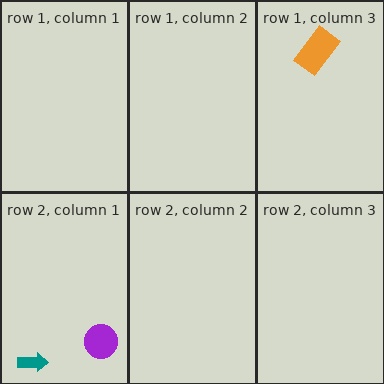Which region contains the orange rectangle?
The row 1, column 3 region.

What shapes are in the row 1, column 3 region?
The orange rectangle.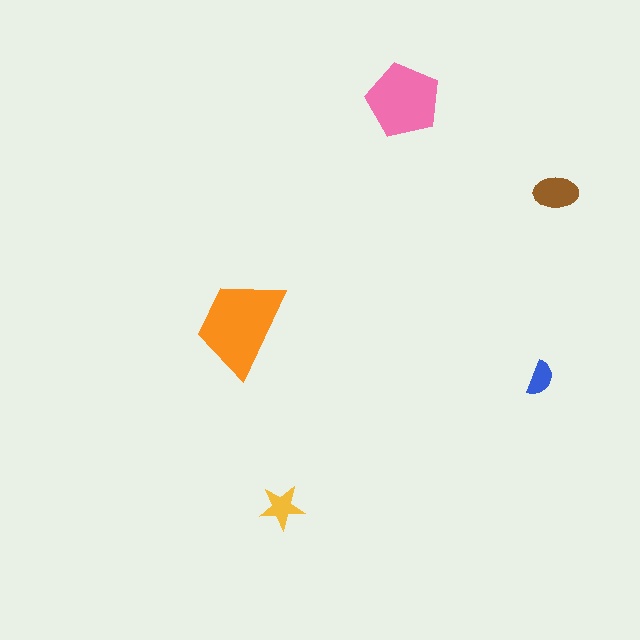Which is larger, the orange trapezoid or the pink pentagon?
The orange trapezoid.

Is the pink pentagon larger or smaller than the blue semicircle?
Larger.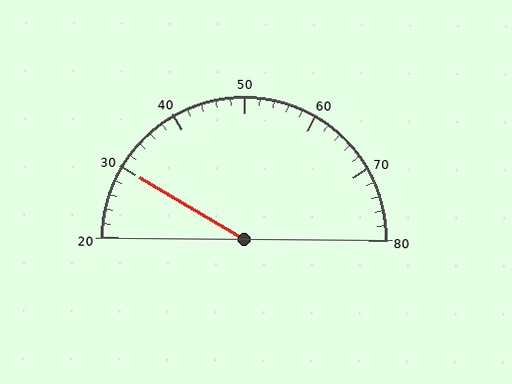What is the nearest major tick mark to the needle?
The nearest major tick mark is 30.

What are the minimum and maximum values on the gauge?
The gauge ranges from 20 to 80.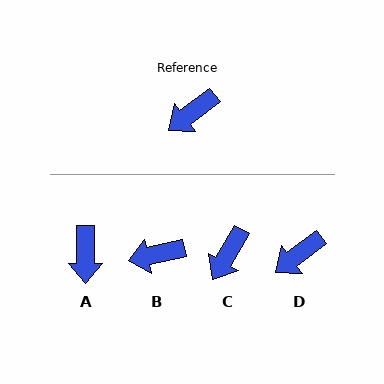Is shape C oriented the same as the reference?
No, it is off by about 22 degrees.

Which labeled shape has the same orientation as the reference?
D.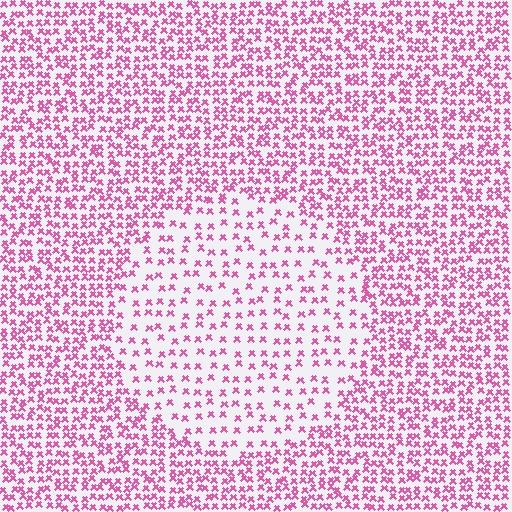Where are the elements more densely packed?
The elements are more densely packed outside the circle boundary.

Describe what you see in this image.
The image contains small pink elements arranged at two different densities. A circle-shaped region is visible where the elements are less densely packed than the surrounding area.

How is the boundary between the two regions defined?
The boundary is defined by a change in element density (approximately 2.1x ratio). All elements are the same color, size, and shape.